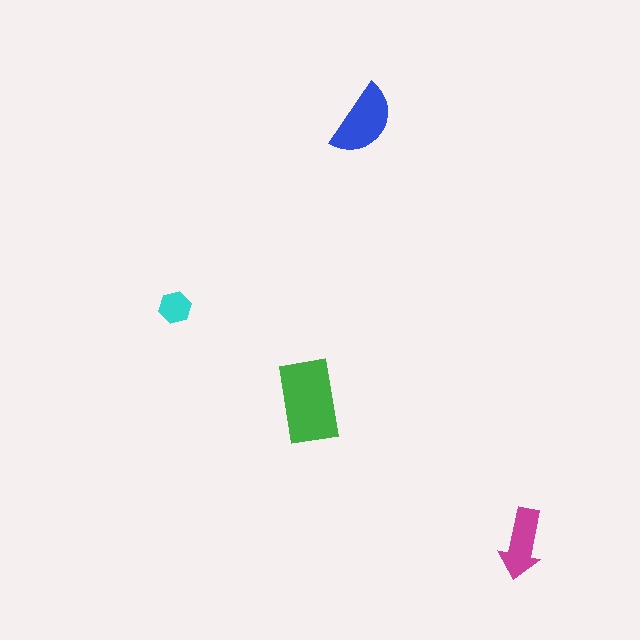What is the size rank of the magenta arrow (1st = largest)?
3rd.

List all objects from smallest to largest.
The cyan hexagon, the magenta arrow, the blue semicircle, the green rectangle.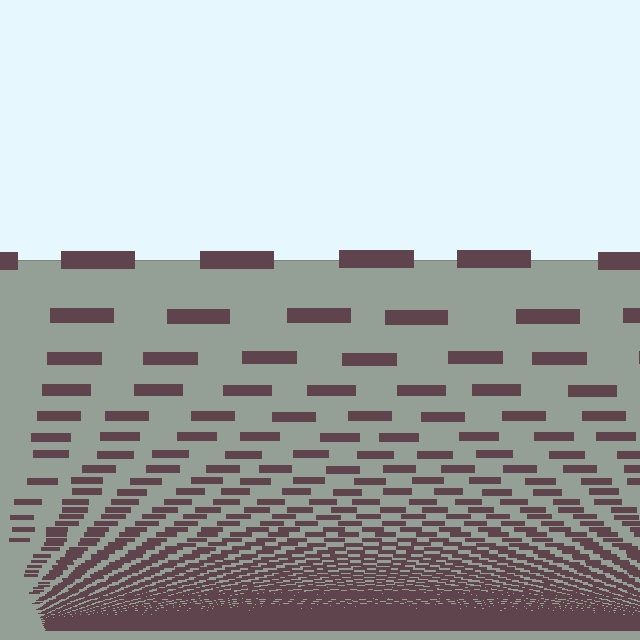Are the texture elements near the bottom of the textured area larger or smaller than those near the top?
Smaller. The gradient is inverted — elements near the bottom are smaller and denser.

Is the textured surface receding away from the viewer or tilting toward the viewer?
The surface appears to tilt toward the viewer. Texture elements get larger and sparser toward the top.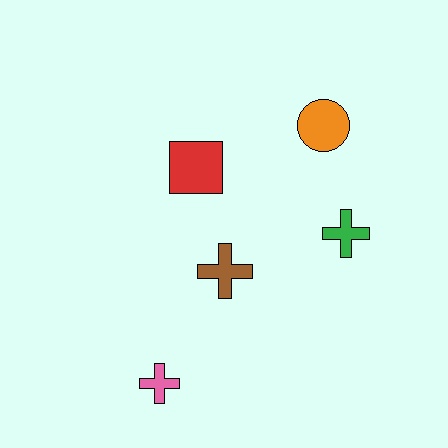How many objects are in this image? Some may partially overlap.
There are 5 objects.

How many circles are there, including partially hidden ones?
There is 1 circle.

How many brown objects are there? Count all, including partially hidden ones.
There is 1 brown object.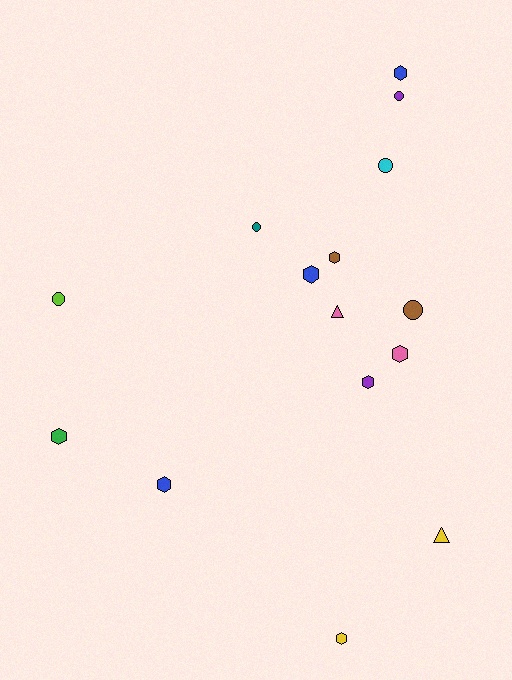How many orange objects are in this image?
There are no orange objects.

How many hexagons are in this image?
There are 8 hexagons.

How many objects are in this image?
There are 15 objects.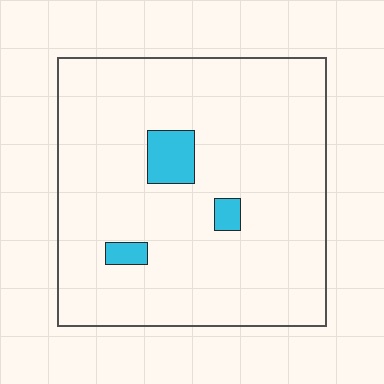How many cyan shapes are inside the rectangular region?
3.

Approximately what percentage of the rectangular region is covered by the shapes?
Approximately 5%.